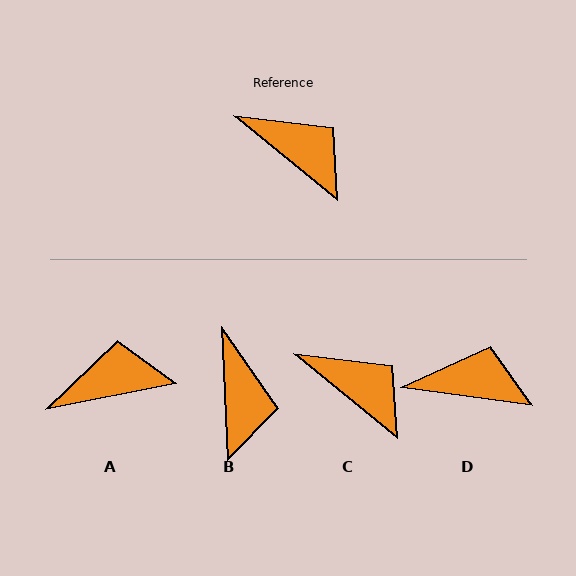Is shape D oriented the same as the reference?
No, it is off by about 32 degrees.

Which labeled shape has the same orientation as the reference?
C.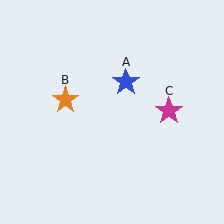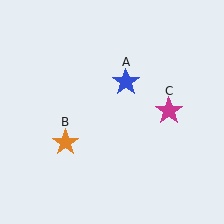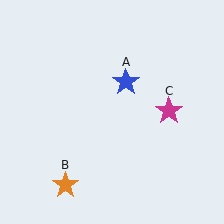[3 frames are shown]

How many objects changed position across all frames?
1 object changed position: orange star (object B).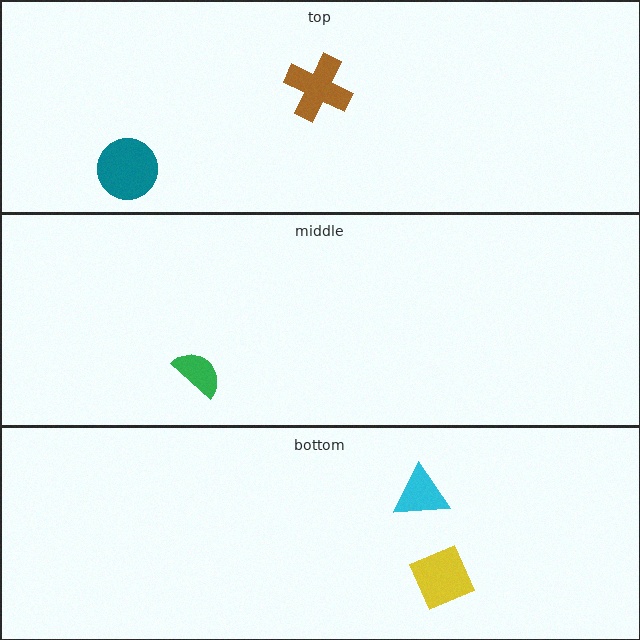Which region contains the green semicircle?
The middle region.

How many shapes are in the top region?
2.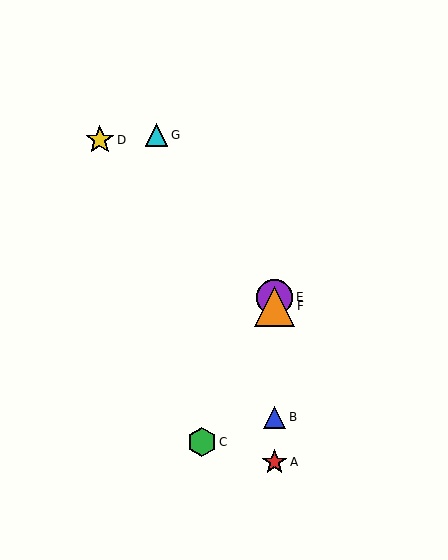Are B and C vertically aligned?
No, B is at x≈274 and C is at x≈202.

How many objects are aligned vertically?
4 objects (A, B, E, F) are aligned vertically.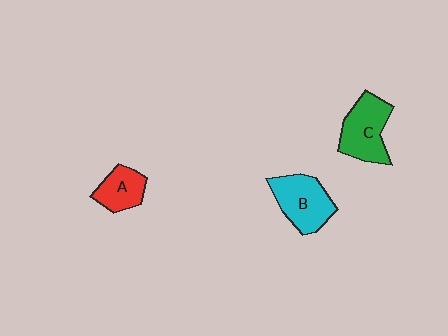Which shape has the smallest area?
Shape A (red).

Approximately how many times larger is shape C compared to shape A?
Approximately 1.6 times.